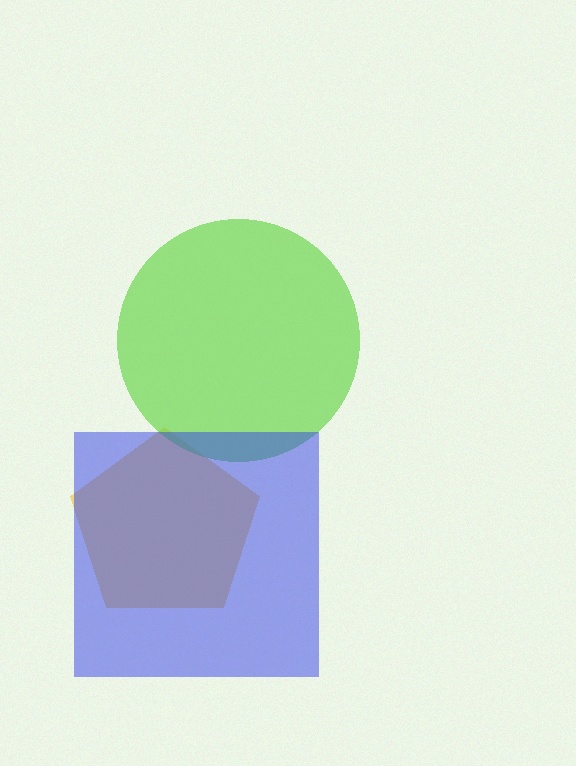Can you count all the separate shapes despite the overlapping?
Yes, there are 3 separate shapes.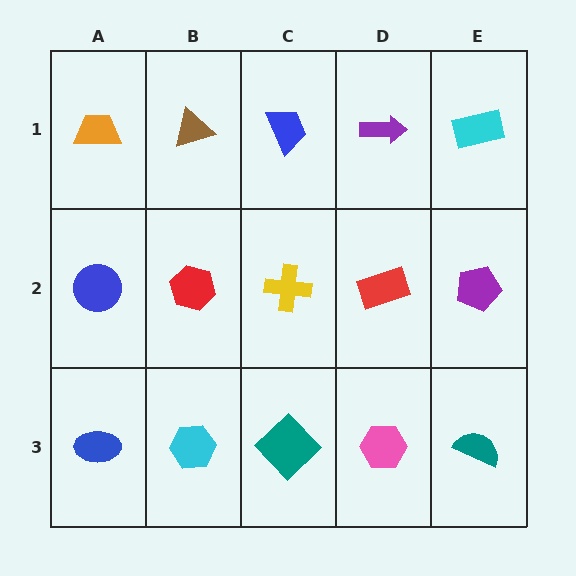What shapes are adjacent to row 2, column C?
A blue trapezoid (row 1, column C), a teal diamond (row 3, column C), a red hexagon (row 2, column B), a red rectangle (row 2, column D).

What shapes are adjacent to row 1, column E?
A purple pentagon (row 2, column E), a purple arrow (row 1, column D).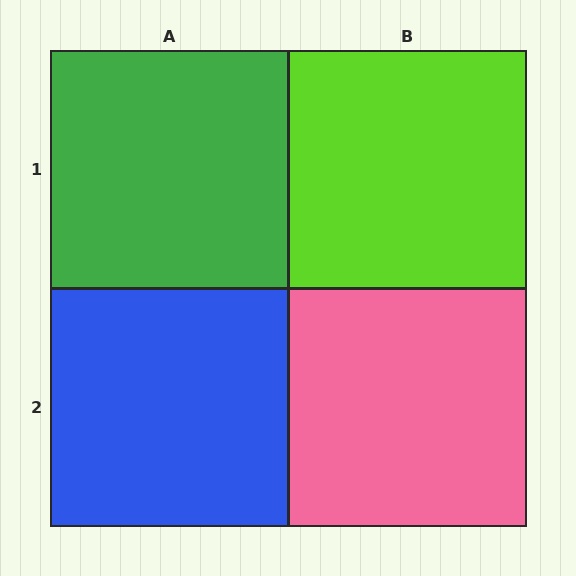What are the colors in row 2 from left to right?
Blue, pink.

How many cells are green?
1 cell is green.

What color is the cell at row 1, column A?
Green.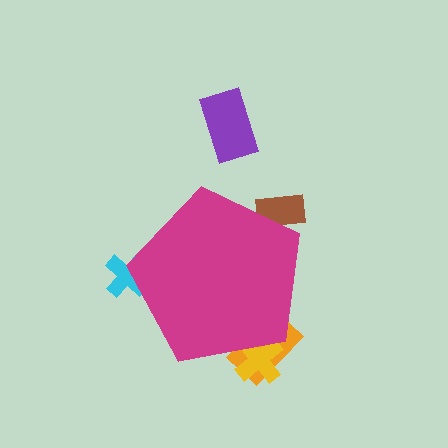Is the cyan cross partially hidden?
Yes, the cyan cross is partially hidden behind the magenta pentagon.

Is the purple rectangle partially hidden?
No, the purple rectangle is fully visible.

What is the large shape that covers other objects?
A magenta pentagon.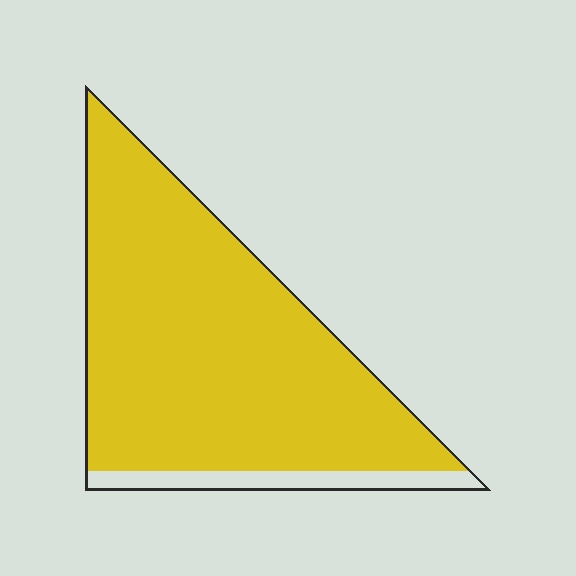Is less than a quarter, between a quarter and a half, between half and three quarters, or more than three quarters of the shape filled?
More than three quarters.